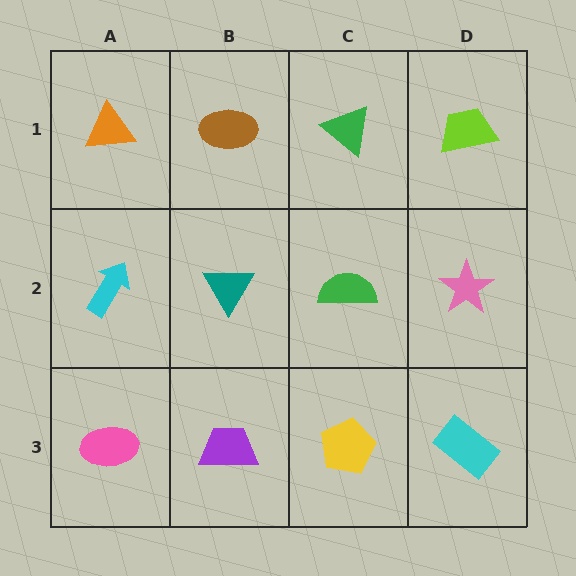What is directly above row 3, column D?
A pink star.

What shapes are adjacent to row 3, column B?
A teal triangle (row 2, column B), a pink ellipse (row 3, column A), a yellow pentagon (row 3, column C).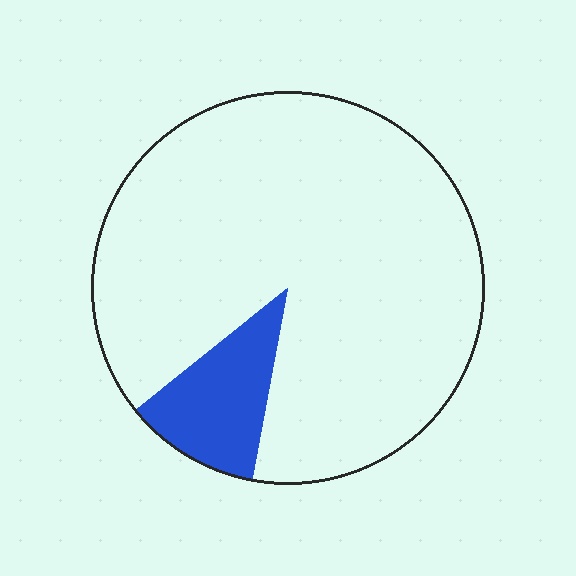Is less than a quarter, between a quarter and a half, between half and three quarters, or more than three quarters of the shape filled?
Less than a quarter.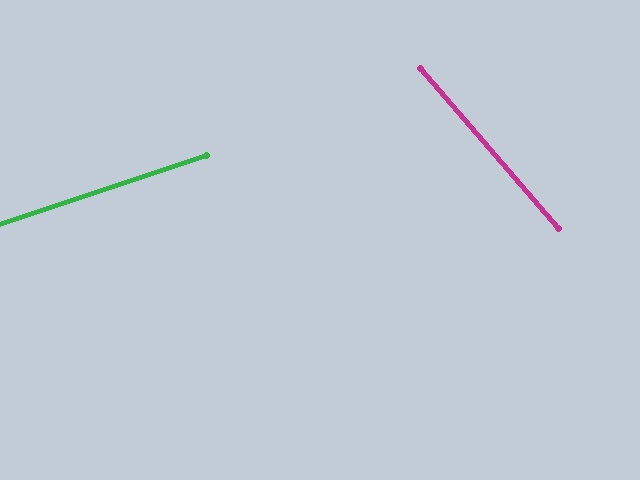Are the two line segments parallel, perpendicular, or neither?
Neither parallel nor perpendicular — they differ by about 67°.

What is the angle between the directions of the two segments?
Approximately 67 degrees.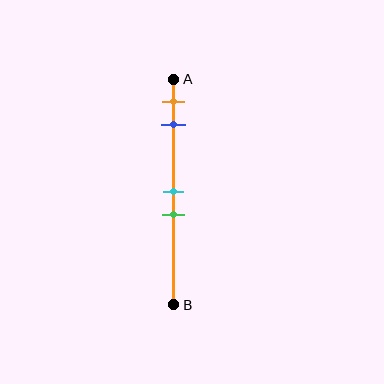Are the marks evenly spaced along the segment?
No, the marks are not evenly spaced.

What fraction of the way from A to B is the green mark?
The green mark is approximately 60% (0.6) of the way from A to B.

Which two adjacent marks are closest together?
The cyan and green marks are the closest adjacent pair.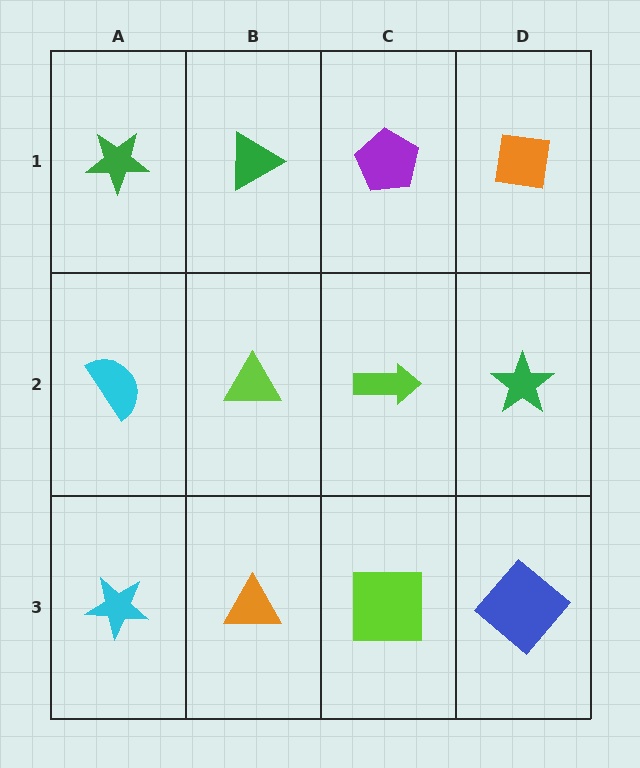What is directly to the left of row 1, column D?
A purple pentagon.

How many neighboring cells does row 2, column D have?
3.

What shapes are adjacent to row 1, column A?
A cyan semicircle (row 2, column A), a green triangle (row 1, column B).